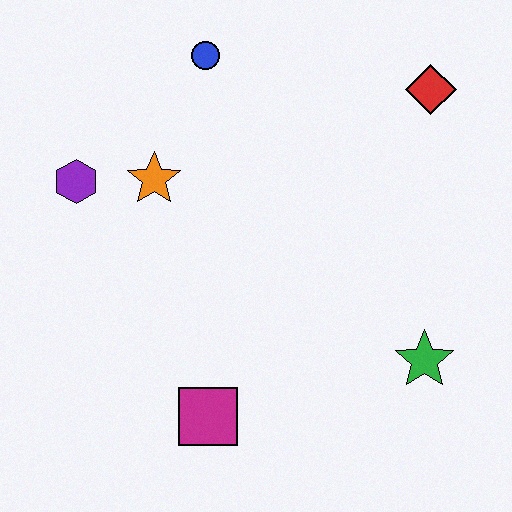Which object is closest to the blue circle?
The orange star is closest to the blue circle.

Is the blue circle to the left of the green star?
Yes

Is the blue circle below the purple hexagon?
No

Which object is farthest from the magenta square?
The red diamond is farthest from the magenta square.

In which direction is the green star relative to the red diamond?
The green star is below the red diamond.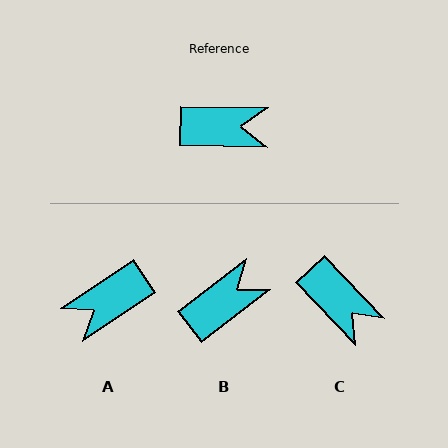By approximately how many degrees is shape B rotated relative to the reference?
Approximately 39 degrees counter-clockwise.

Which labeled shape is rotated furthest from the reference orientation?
A, about 145 degrees away.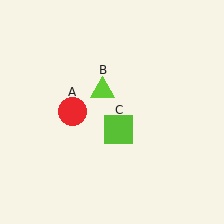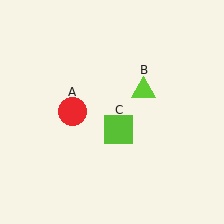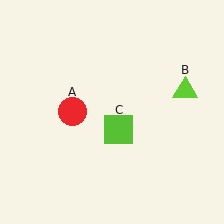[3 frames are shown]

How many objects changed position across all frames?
1 object changed position: lime triangle (object B).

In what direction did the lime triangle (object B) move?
The lime triangle (object B) moved right.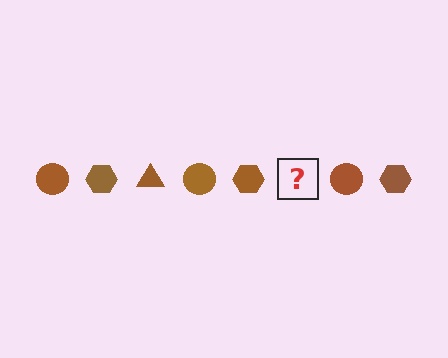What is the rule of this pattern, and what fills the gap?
The rule is that the pattern cycles through circle, hexagon, triangle shapes in brown. The gap should be filled with a brown triangle.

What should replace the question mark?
The question mark should be replaced with a brown triangle.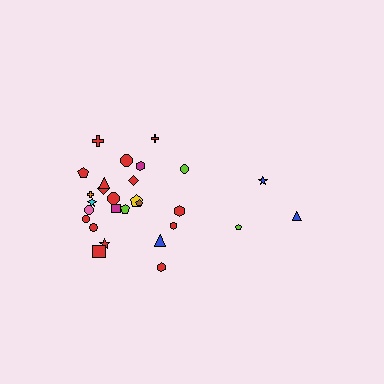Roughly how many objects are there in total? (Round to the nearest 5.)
Roughly 30 objects in total.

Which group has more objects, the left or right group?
The left group.